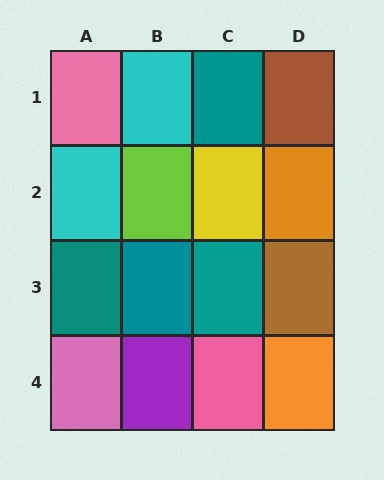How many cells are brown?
2 cells are brown.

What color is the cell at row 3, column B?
Teal.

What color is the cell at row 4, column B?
Purple.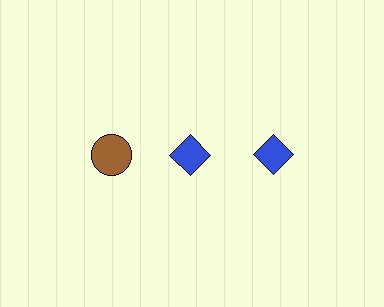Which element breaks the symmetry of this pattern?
The brown circle in the top row, leftmost column breaks the symmetry. All other shapes are blue diamonds.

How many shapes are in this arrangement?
There are 3 shapes arranged in a grid pattern.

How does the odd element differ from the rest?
It differs in both color (brown instead of blue) and shape (circle instead of diamond).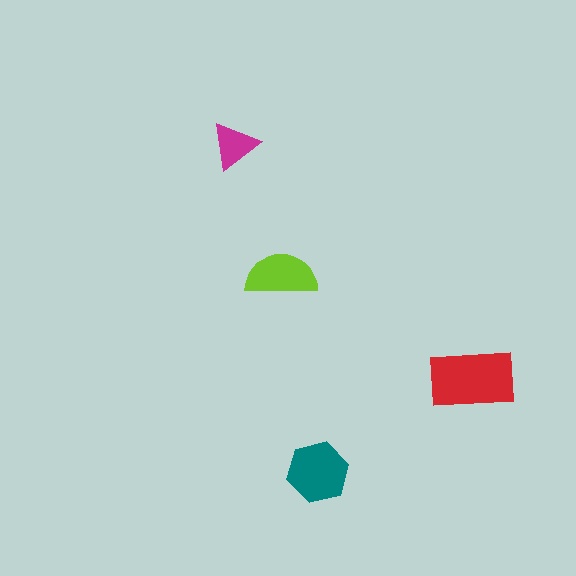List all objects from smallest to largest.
The magenta triangle, the lime semicircle, the teal hexagon, the red rectangle.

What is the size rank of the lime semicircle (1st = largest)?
3rd.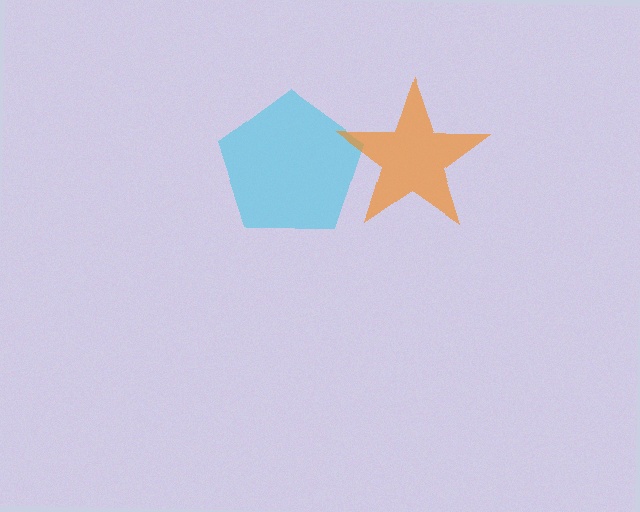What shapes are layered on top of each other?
The layered shapes are: a cyan pentagon, an orange star.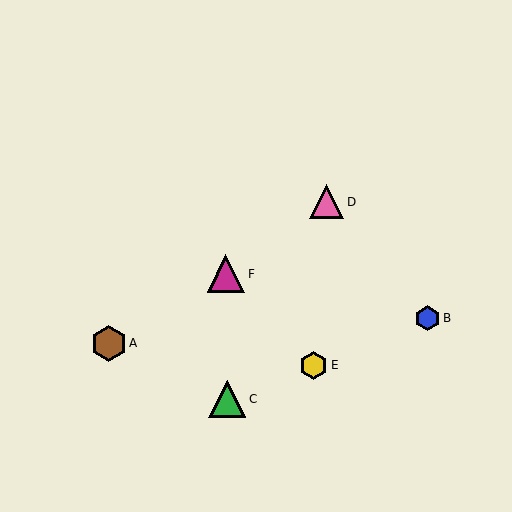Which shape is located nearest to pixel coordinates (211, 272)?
The magenta triangle (labeled F) at (226, 274) is nearest to that location.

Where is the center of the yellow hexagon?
The center of the yellow hexagon is at (314, 365).